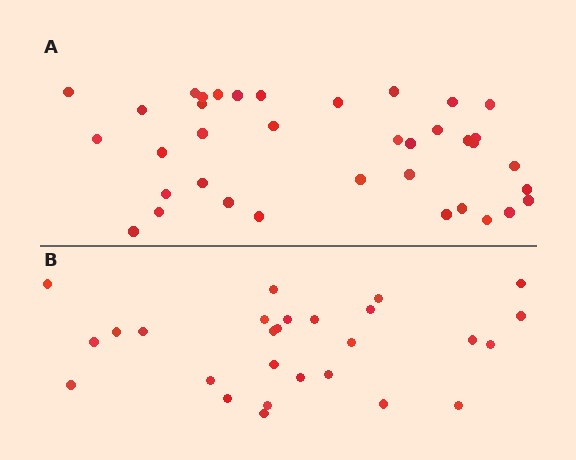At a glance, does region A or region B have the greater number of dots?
Region A (the top region) has more dots.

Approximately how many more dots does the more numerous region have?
Region A has roughly 10 or so more dots than region B.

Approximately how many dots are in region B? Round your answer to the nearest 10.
About 30 dots. (The exact count is 27, which rounds to 30.)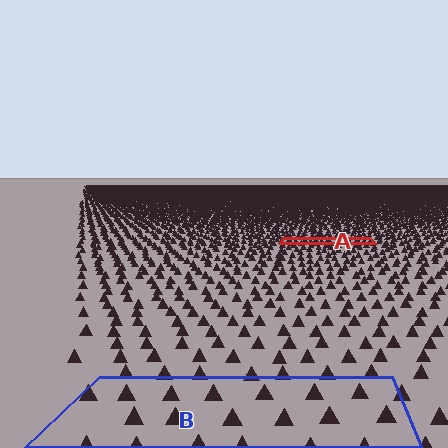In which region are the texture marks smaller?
The texture marks are smaller in region A, because it is farther away.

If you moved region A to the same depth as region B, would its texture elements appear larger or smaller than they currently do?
They would appear larger. At a closer depth, the same texture elements are projected at a bigger on-screen size.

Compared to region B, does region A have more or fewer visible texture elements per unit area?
Region A has more texture elements per unit area — they are packed more densely because it is farther away.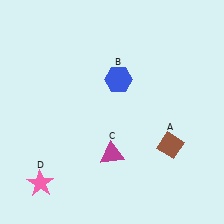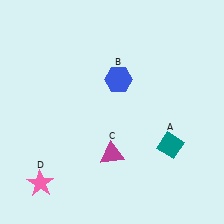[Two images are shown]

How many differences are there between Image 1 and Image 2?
There is 1 difference between the two images.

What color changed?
The diamond (A) changed from brown in Image 1 to teal in Image 2.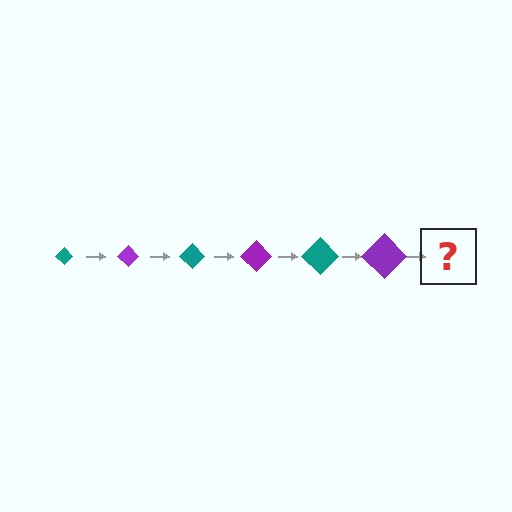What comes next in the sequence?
The next element should be a teal diamond, larger than the previous one.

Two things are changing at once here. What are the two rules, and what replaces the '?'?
The two rules are that the diamond grows larger each step and the color cycles through teal and purple. The '?' should be a teal diamond, larger than the previous one.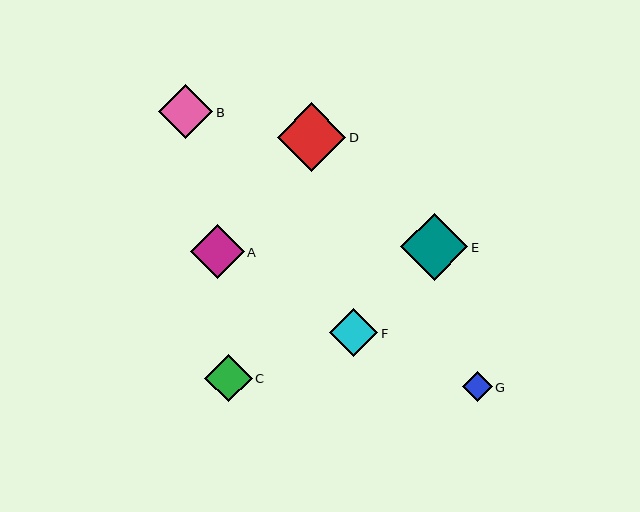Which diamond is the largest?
Diamond D is the largest with a size of approximately 68 pixels.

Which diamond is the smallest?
Diamond G is the smallest with a size of approximately 30 pixels.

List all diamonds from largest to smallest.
From largest to smallest: D, E, B, A, F, C, G.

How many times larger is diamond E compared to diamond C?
Diamond E is approximately 1.4 times the size of diamond C.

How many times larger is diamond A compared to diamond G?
Diamond A is approximately 1.8 times the size of diamond G.